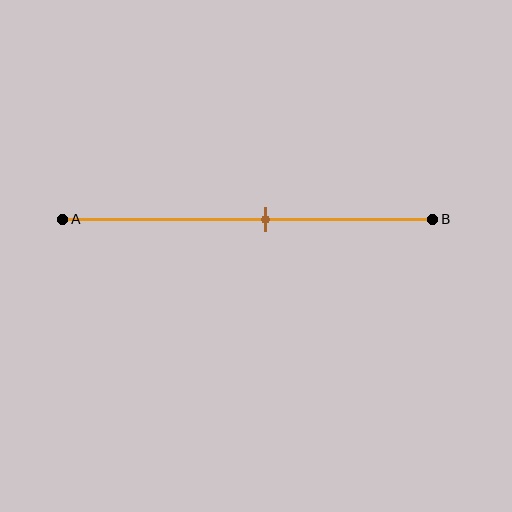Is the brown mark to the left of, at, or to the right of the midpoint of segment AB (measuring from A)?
The brown mark is to the right of the midpoint of segment AB.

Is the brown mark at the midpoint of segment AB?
No, the mark is at about 55% from A, not at the 50% midpoint.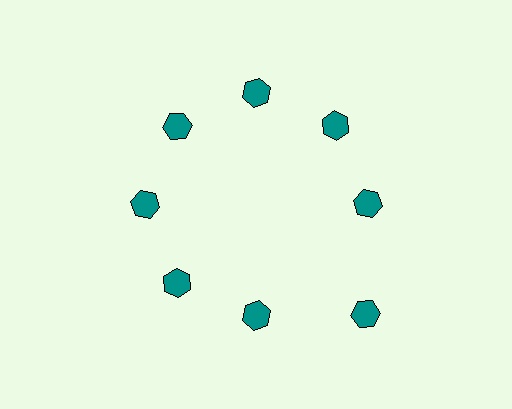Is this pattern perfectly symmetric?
No. The 8 teal hexagons are arranged in a ring, but one element near the 4 o'clock position is pushed outward from the center, breaking the 8-fold rotational symmetry.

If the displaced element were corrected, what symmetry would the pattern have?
It would have 8-fold rotational symmetry — the pattern would map onto itself every 45 degrees.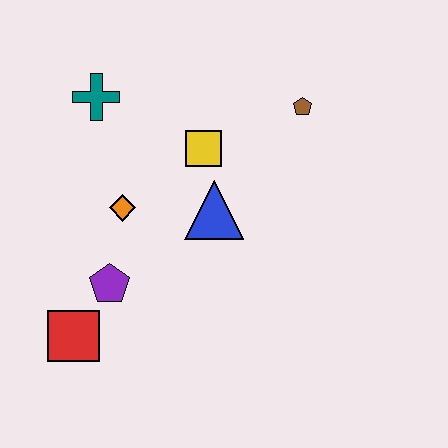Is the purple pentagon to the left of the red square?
No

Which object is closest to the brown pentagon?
The yellow square is closest to the brown pentagon.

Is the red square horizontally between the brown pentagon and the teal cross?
No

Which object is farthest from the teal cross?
The red square is farthest from the teal cross.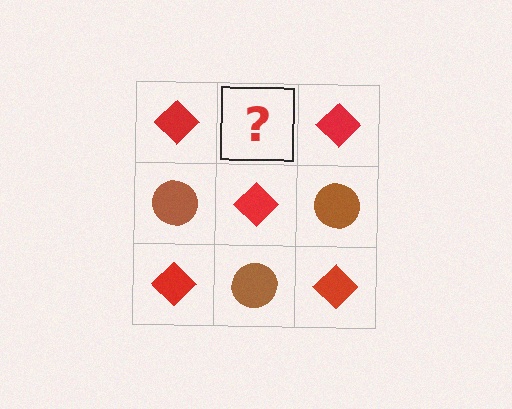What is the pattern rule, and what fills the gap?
The rule is that it alternates red diamond and brown circle in a checkerboard pattern. The gap should be filled with a brown circle.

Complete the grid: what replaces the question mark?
The question mark should be replaced with a brown circle.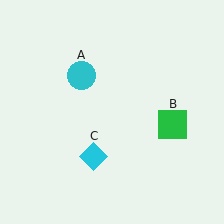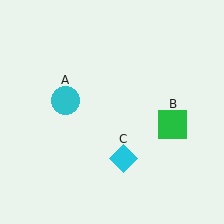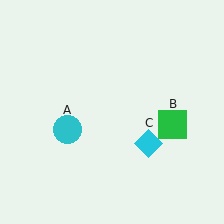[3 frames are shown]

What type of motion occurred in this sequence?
The cyan circle (object A), cyan diamond (object C) rotated counterclockwise around the center of the scene.